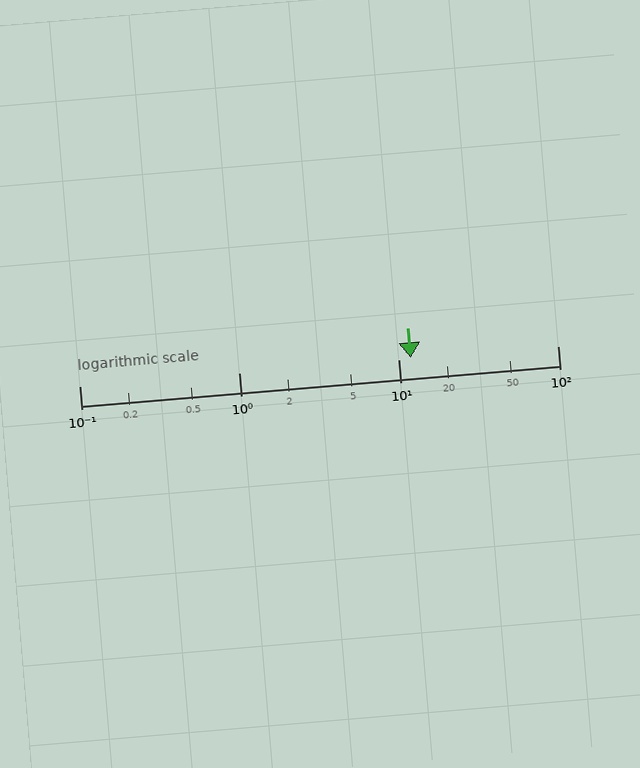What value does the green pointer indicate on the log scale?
The pointer indicates approximately 12.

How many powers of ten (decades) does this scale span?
The scale spans 3 decades, from 0.1 to 100.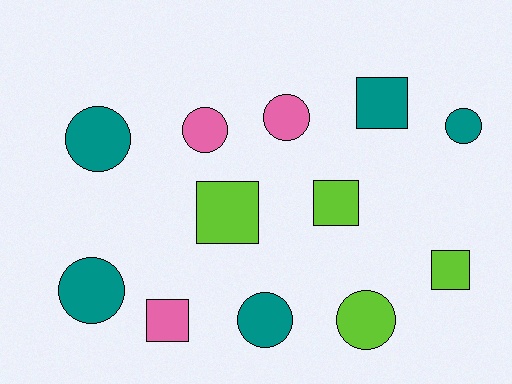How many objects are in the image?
There are 12 objects.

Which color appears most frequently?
Teal, with 5 objects.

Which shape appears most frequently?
Circle, with 7 objects.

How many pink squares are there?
There is 1 pink square.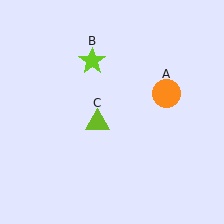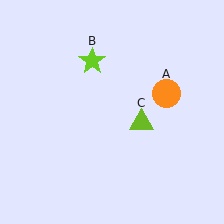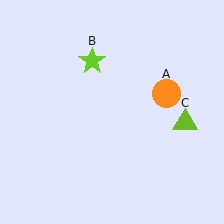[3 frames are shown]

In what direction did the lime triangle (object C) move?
The lime triangle (object C) moved right.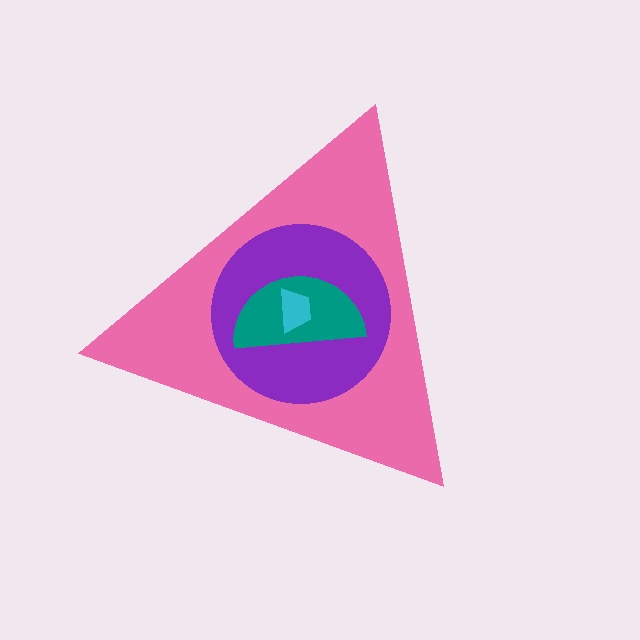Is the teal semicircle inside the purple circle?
Yes.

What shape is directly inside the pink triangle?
The purple circle.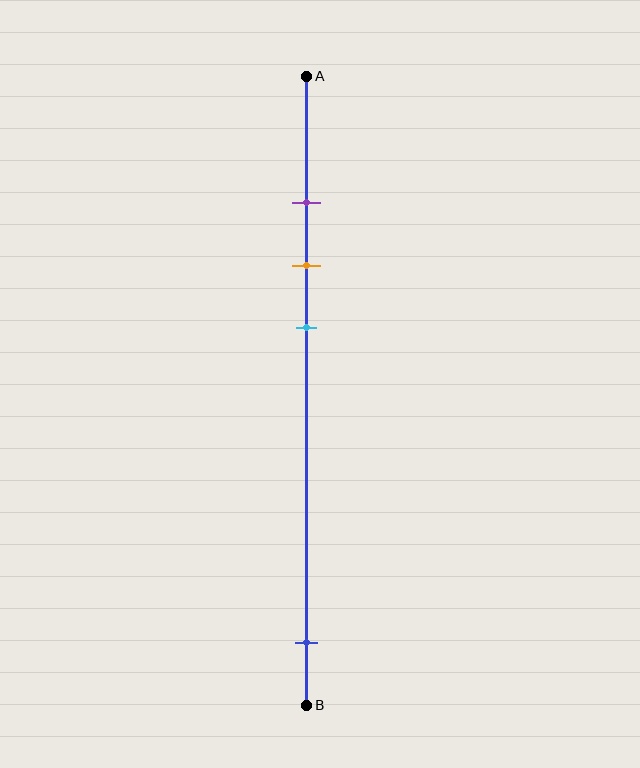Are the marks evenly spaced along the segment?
No, the marks are not evenly spaced.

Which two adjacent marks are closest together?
The purple and orange marks are the closest adjacent pair.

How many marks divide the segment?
There are 4 marks dividing the segment.